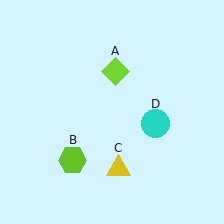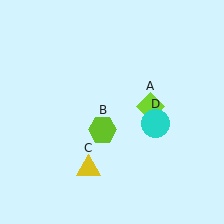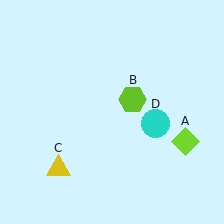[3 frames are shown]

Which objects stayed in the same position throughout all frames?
Cyan circle (object D) remained stationary.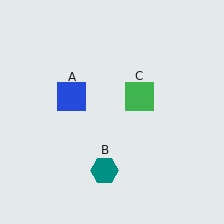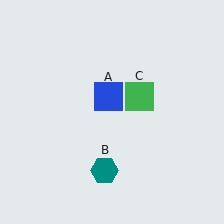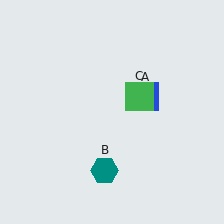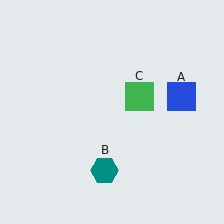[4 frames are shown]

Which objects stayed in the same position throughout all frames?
Teal hexagon (object B) and green square (object C) remained stationary.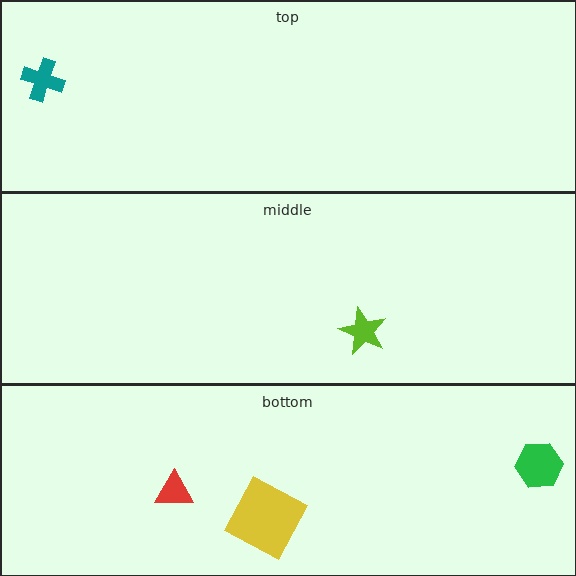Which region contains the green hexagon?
The bottom region.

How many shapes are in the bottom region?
3.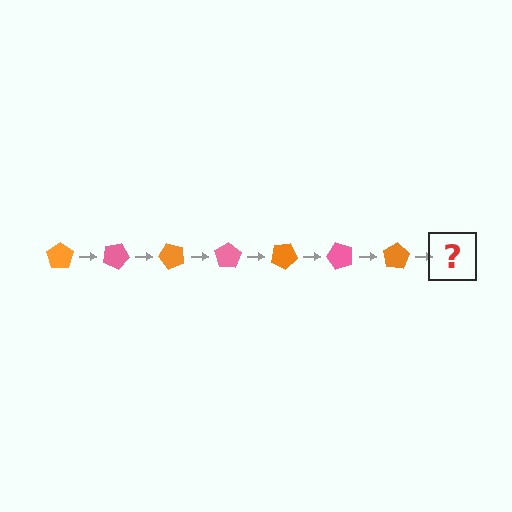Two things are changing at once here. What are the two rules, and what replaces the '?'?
The two rules are that it rotates 25 degrees each step and the color cycles through orange and pink. The '?' should be a pink pentagon, rotated 175 degrees from the start.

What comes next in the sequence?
The next element should be a pink pentagon, rotated 175 degrees from the start.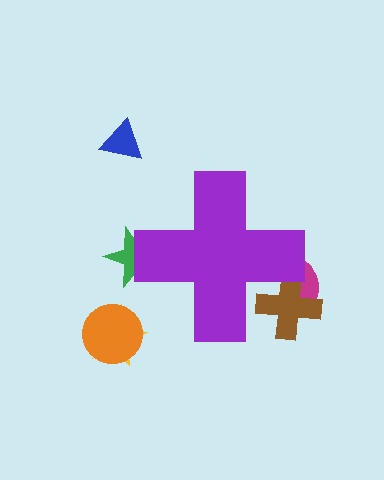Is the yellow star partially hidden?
No, the yellow star is fully visible.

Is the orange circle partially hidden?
No, the orange circle is fully visible.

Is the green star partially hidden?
Yes, the green star is partially hidden behind the purple cross.